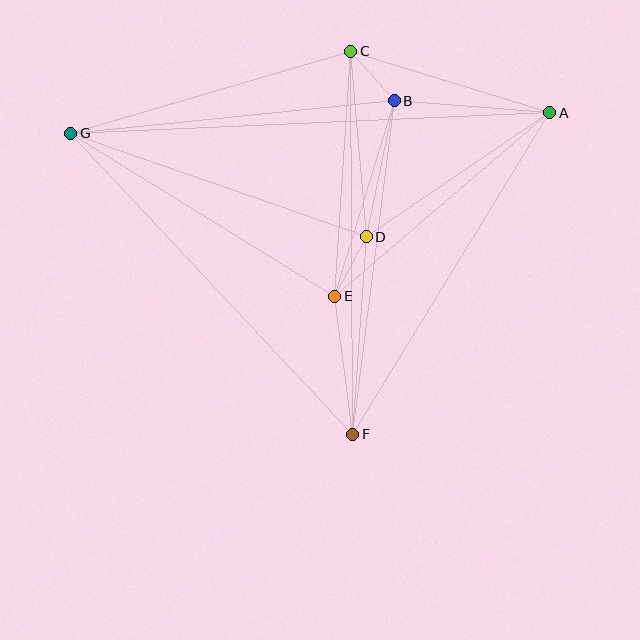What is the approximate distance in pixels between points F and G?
The distance between F and G is approximately 412 pixels.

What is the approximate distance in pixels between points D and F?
The distance between D and F is approximately 198 pixels.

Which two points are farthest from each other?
Points A and G are farthest from each other.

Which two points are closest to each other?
Points B and C are closest to each other.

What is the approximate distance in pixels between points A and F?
The distance between A and F is approximately 377 pixels.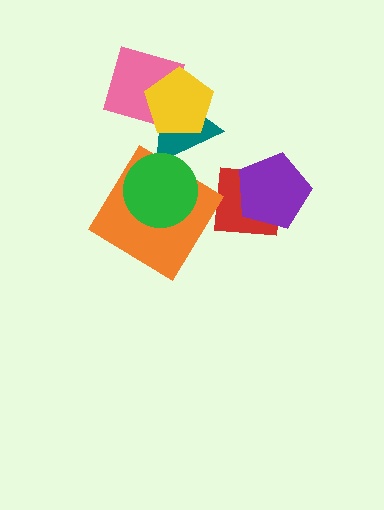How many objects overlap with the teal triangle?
3 objects overlap with the teal triangle.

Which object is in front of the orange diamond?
The green circle is in front of the orange diamond.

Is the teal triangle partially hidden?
Yes, it is partially covered by another shape.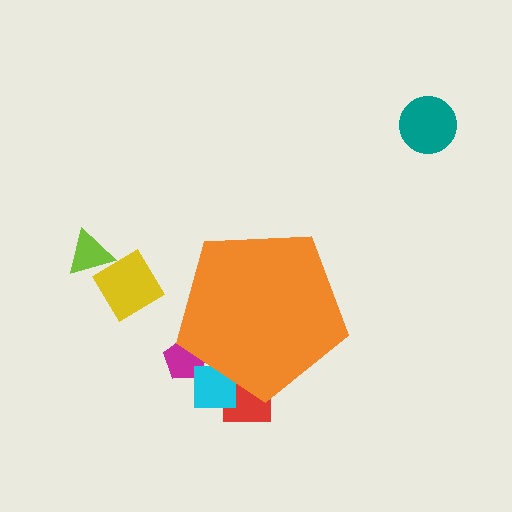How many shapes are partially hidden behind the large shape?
3 shapes are partially hidden.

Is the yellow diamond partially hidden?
No, the yellow diamond is fully visible.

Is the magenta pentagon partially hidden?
Yes, the magenta pentagon is partially hidden behind the orange pentagon.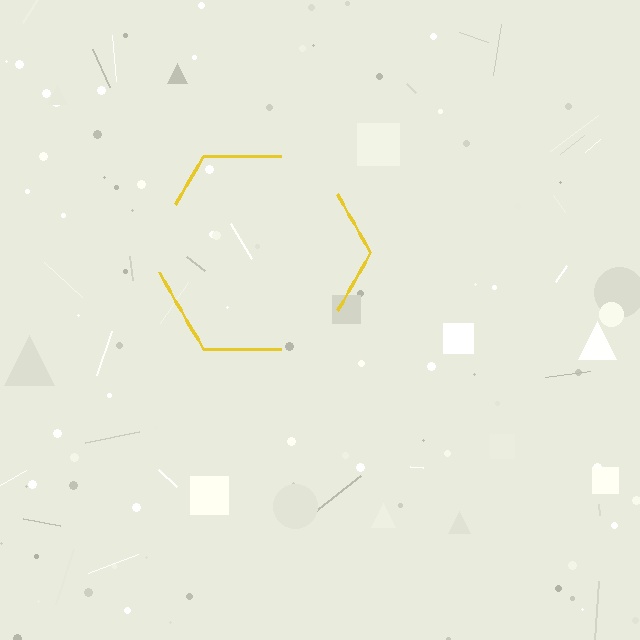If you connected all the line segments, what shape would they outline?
They would outline a hexagon.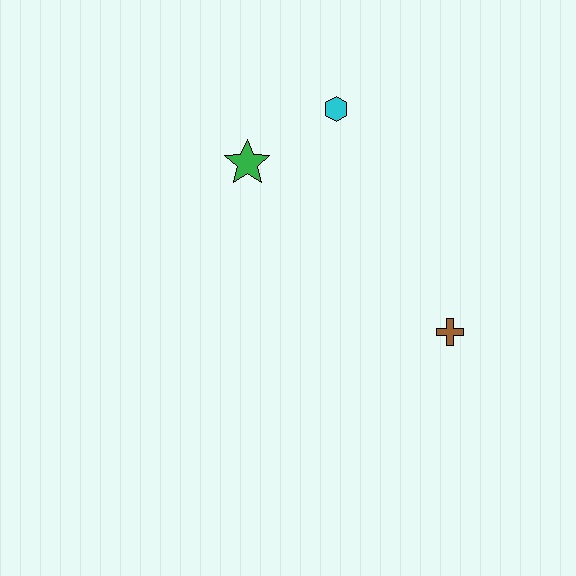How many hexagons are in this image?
There is 1 hexagon.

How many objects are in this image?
There are 3 objects.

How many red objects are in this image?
There are no red objects.